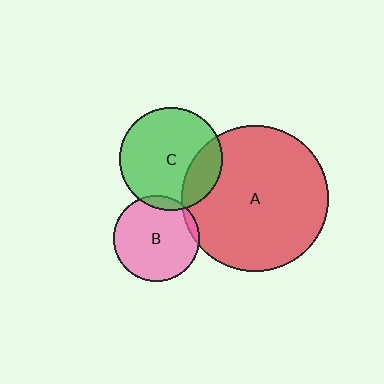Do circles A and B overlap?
Yes.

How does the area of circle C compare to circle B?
Approximately 1.4 times.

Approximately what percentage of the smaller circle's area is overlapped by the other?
Approximately 5%.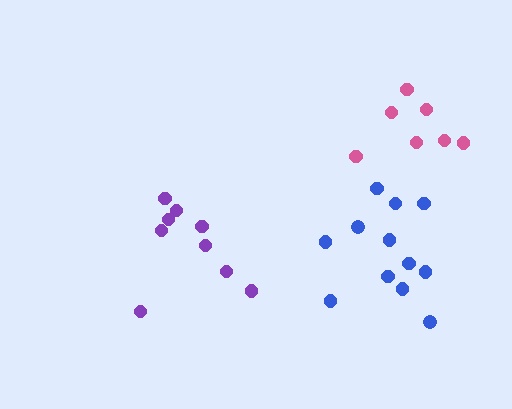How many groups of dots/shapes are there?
There are 3 groups.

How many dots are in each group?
Group 1: 12 dots, Group 2: 7 dots, Group 3: 9 dots (28 total).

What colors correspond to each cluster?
The clusters are colored: blue, pink, purple.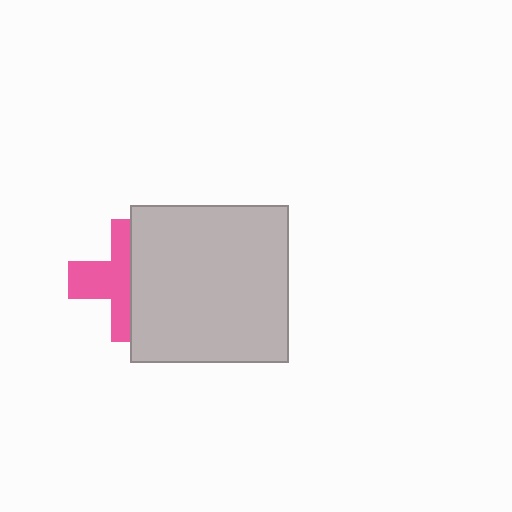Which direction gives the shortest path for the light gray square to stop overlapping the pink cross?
Moving right gives the shortest separation.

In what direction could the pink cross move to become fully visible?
The pink cross could move left. That would shift it out from behind the light gray square entirely.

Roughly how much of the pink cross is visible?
About half of it is visible (roughly 49%).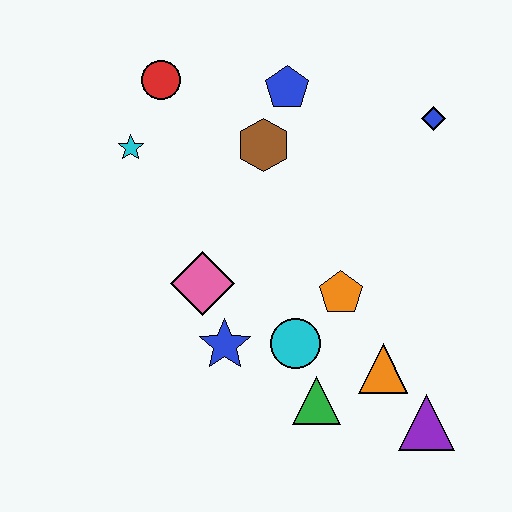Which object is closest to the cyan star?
The red circle is closest to the cyan star.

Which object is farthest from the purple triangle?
The red circle is farthest from the purple triangle.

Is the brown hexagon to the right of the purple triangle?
No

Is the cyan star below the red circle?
Yes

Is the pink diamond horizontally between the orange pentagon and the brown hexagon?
No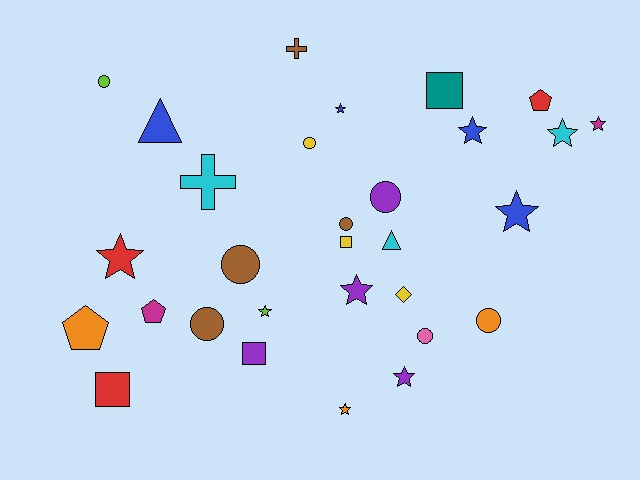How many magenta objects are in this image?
There are 2 magenta objects.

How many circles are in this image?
There are 8 circles.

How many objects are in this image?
There are 30 objects.